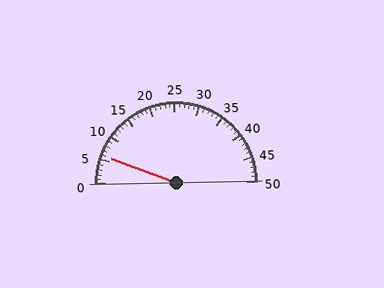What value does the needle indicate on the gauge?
The needle indicates approximately 6.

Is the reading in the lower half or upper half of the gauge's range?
The reading is in the lower half of the range (0 to 50).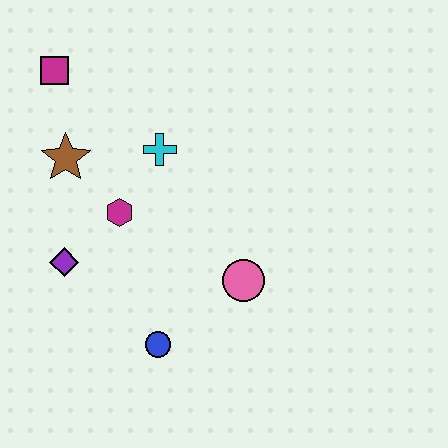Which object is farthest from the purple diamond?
The magenta square is farthest from the purple diamond.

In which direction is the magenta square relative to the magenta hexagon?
The magenta square is above the magenta hexagon.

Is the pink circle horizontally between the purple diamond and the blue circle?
No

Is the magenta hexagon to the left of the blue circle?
Yes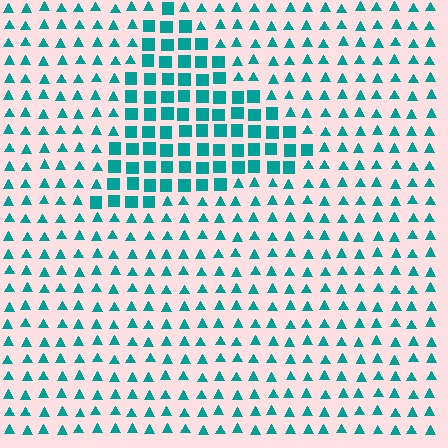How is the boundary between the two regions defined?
The boundary is defined by a change in element shape: squares inside vs. triangles outside. All elements share the same color and spacing.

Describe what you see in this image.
The image is filled with small teal elements arranged in a uniform grid. A triangle-shaped region contains squares, while the surrounding area contains triangles. The boundary is defined purely by the change in element shape.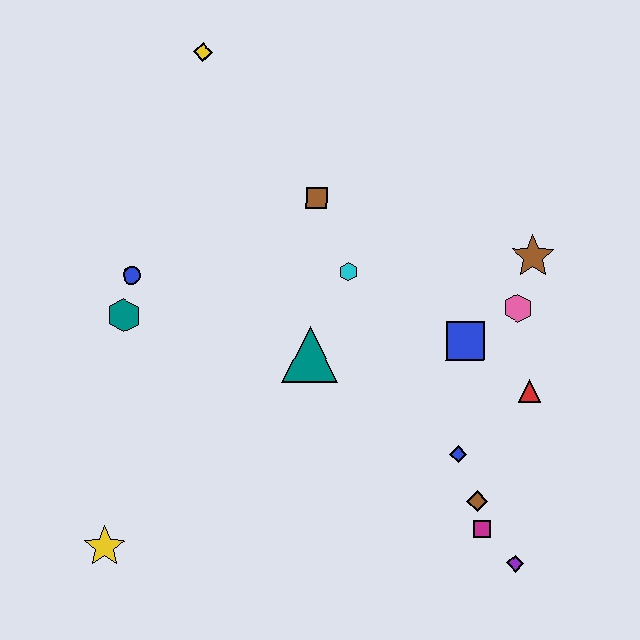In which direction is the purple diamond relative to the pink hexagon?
The purple diamond is below the pink hexagon.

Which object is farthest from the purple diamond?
The yellow diamond is farthest from the purple diamond.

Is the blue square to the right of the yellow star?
Yes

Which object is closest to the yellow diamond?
The brown square is closest to the yellow diamond.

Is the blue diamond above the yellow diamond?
No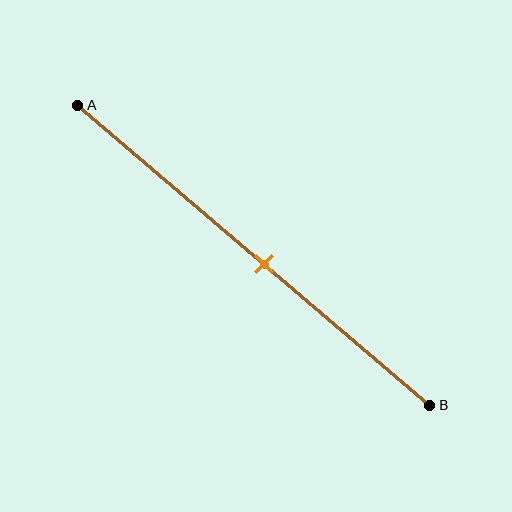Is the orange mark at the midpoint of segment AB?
Yes, the mark is approximately at the midpoint.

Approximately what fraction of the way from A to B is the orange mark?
The orange mark is approximately 55% of the way from A to B.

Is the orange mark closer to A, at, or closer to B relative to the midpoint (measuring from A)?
The orange mark is approximately at the midpoint of segment AB.